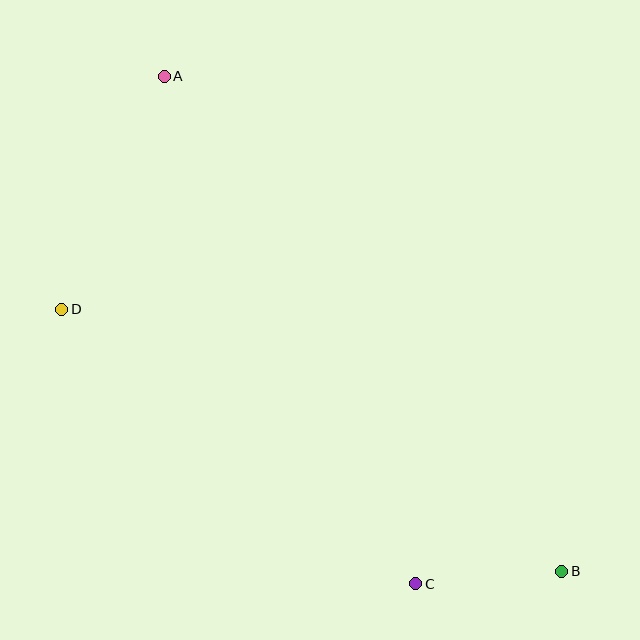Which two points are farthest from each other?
Points A and B are farthest from each other.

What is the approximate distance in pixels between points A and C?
The distance between A and C is approximately 566 pixels.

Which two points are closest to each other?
Points B and C are closest to each other.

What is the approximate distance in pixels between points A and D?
The distance between A and D is approximately 255 pixels.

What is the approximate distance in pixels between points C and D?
The distance between C and D is approximately 448 pixels.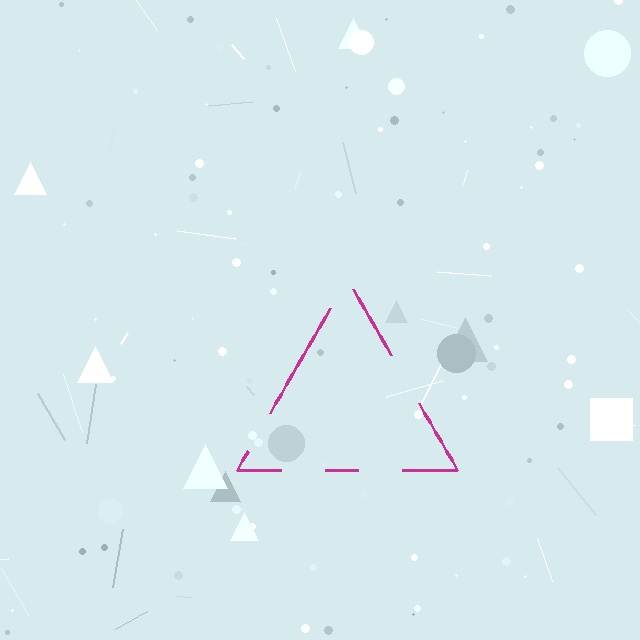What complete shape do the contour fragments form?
The contour fragments form a triangle.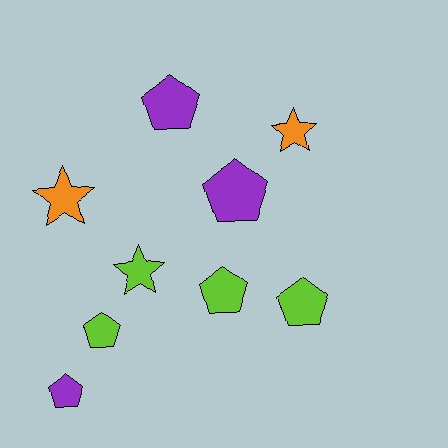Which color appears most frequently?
Lime, with 4 objects.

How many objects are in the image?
There are 9 objects.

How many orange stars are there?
There are 2 orange stars.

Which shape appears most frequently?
Pentagon, with 6 objects.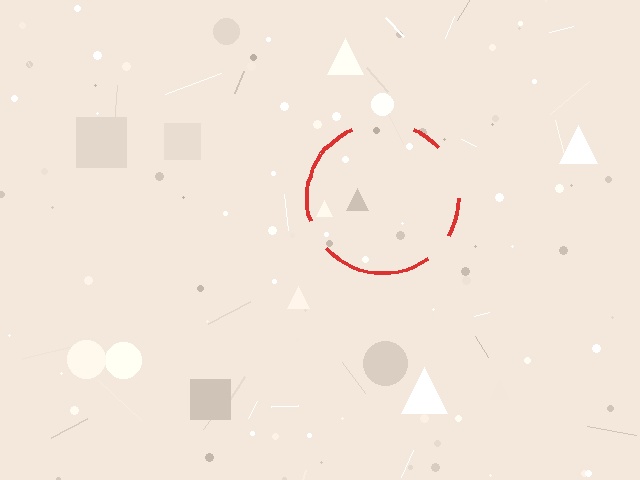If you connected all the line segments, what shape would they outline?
They would outline a circle.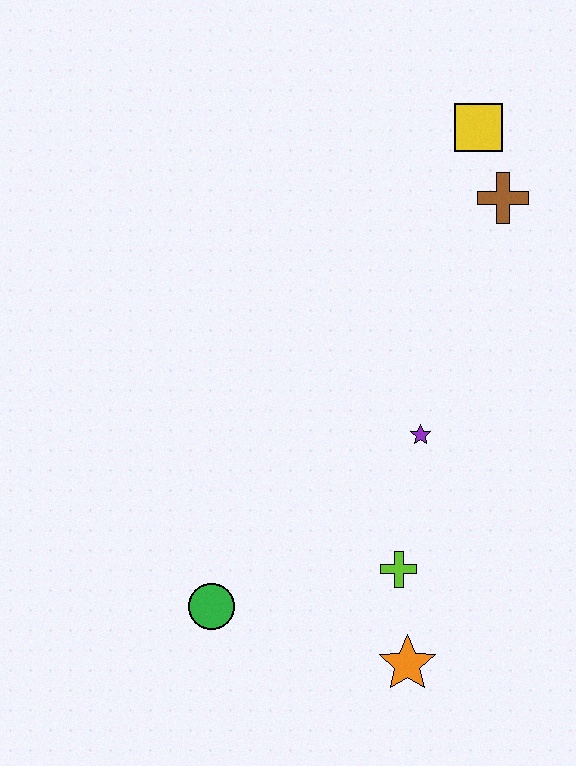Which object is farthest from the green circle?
The yellow square is farthest from the green circle.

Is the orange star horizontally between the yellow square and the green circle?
Yes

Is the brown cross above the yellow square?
No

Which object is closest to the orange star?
The lime cross is closest to the orange star.